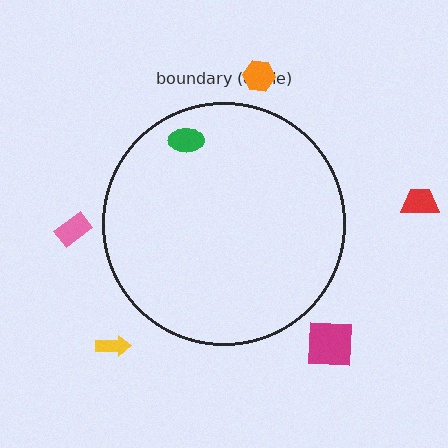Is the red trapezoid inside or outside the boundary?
Outside.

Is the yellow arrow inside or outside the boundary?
Outside.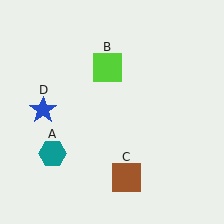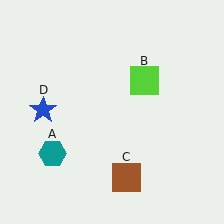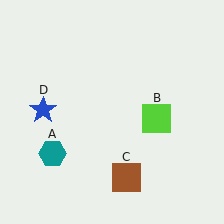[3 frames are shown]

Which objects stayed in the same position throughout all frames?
Teal hexagon (object A) and brown square (object C) and blue star (object D) remained stationary.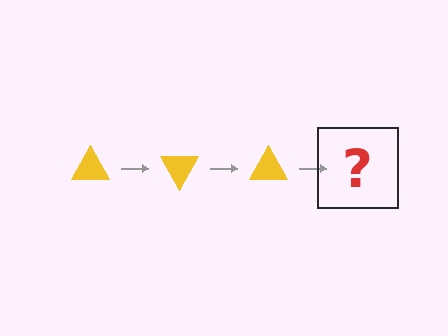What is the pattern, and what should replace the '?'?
The pattern is that the triangle rotates 60 degrees each step. The '?' should be a yellow triangle rotated 180 degrees.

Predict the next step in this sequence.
The next step is a yellow triangle rotated 180 degrees.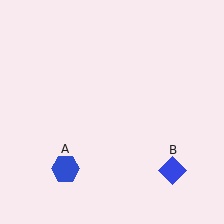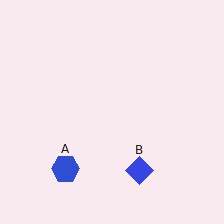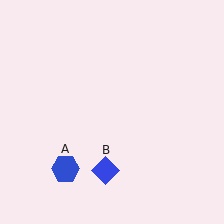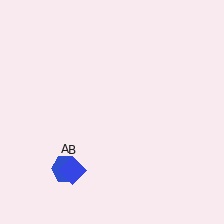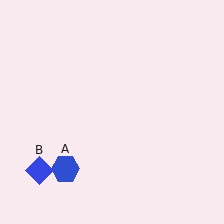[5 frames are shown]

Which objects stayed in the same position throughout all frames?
Blue hexagon (object A) remained stationary.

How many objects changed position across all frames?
1 object changed position: blue diamond (object B).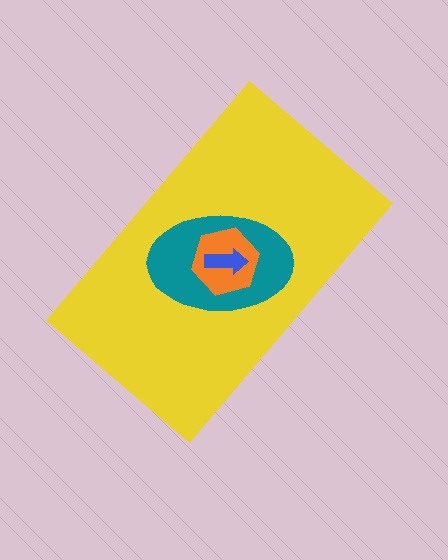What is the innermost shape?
The blue arrow.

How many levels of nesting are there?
4.